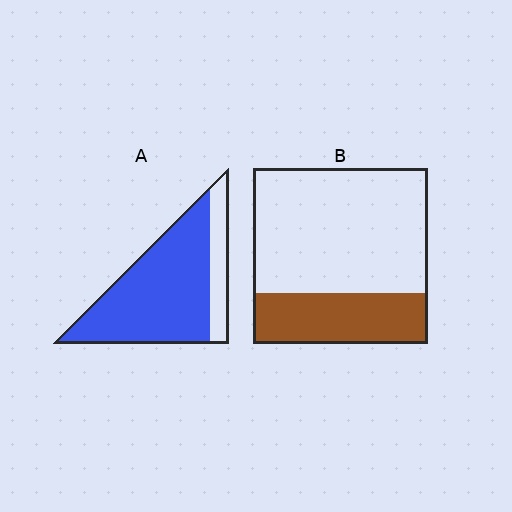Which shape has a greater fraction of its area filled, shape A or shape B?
Shape A.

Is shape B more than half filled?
No.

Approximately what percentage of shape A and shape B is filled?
A is approximately 80% and B is approximately 30%.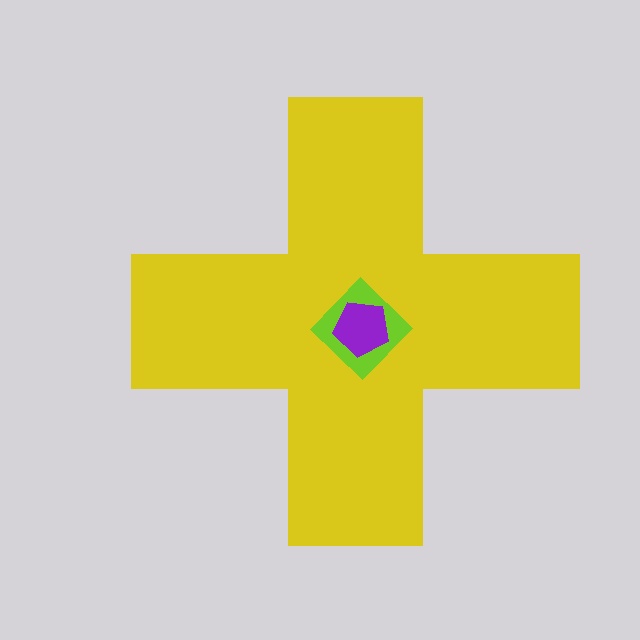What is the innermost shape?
The purple pentagon.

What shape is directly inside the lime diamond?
The purple pentagon.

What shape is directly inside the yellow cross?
The lime diamond.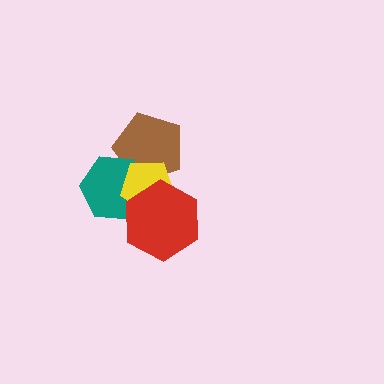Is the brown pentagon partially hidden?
Yes, it is partially covered by another shape.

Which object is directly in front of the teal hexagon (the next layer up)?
The yellow pentagon is directly in front of the teal hexagon.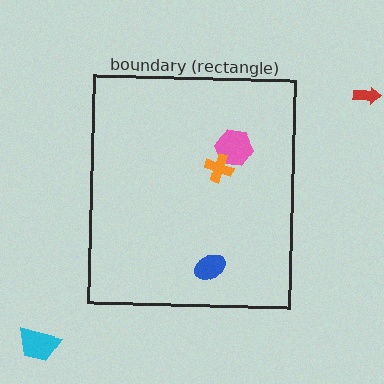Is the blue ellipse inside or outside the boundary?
Inside.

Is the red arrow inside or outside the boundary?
Outside.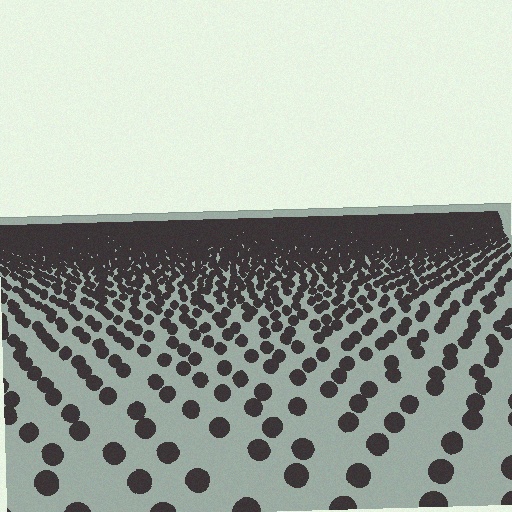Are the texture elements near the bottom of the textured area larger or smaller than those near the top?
Larger. Near the bottom, elements are closer to the viewer and appear at a bigger on-screen size.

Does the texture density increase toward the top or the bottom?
Density increases toward the top.